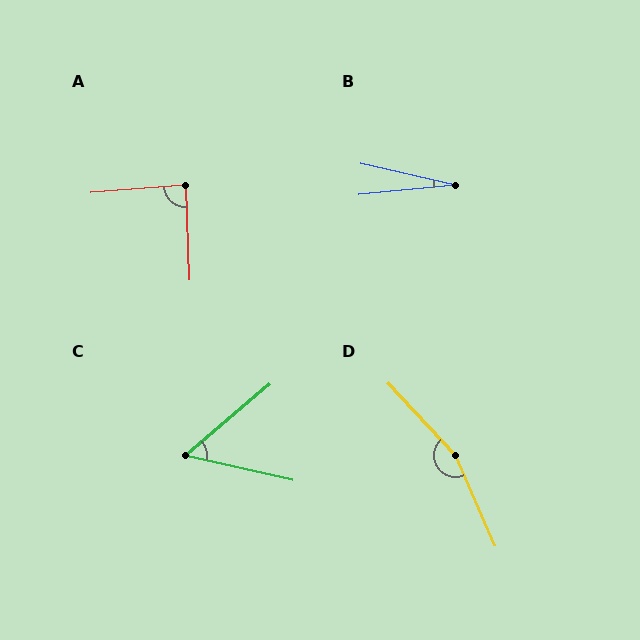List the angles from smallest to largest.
B (19°), C (53°), A (88°), D (160°).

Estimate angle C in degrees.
Approximately 53 degrees.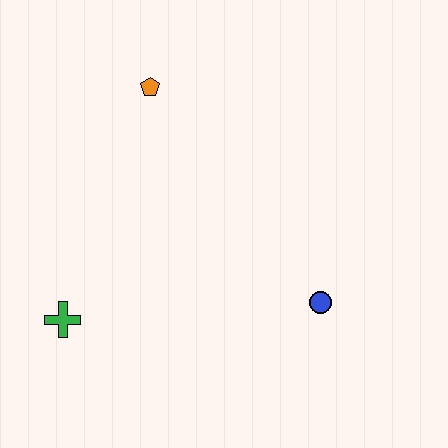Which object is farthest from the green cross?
The blue circle is farthest from the green cross.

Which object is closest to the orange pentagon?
The green cross is closest to the orange pentagon.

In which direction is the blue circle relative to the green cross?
The blue circle is to the right of the green cross.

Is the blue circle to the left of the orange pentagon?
No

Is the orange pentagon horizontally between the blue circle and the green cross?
Yes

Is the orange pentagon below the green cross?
No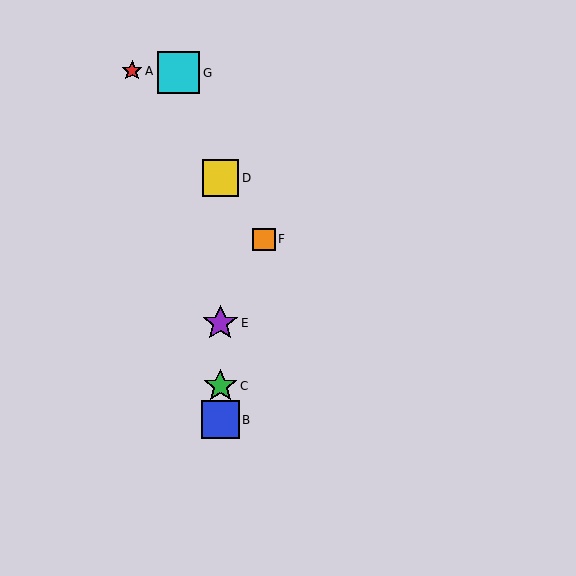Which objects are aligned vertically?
Objects B, C, D, E are aligned vertically.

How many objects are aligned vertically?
4 objects (B, C, D, E) are aligned vertically.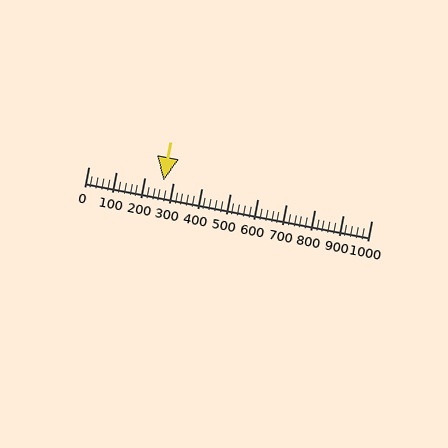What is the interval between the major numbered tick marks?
The major tick marks are spaced 100 units apart.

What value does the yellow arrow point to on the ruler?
The yellow arrow points to approximately 266.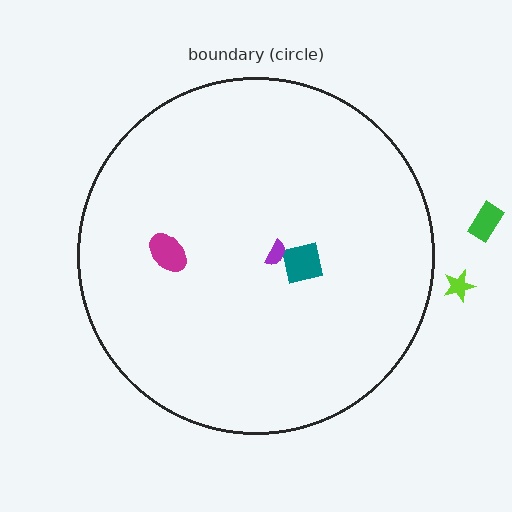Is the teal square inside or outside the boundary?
Inside.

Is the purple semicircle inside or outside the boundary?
Inside.